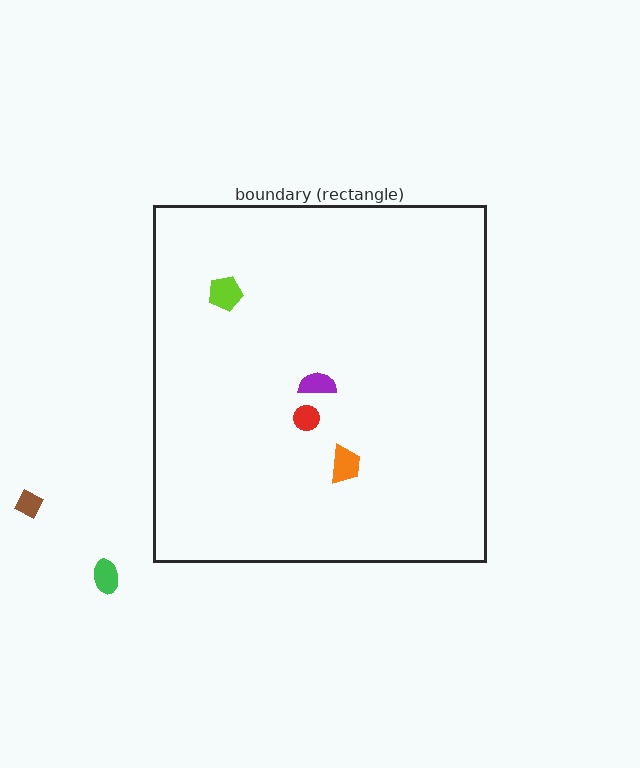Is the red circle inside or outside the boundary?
Inside.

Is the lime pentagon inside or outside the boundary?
Inside.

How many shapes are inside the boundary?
4 inside, 2 outside.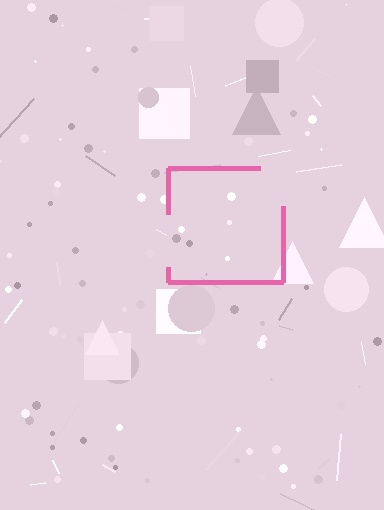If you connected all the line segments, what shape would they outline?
They would outline a square.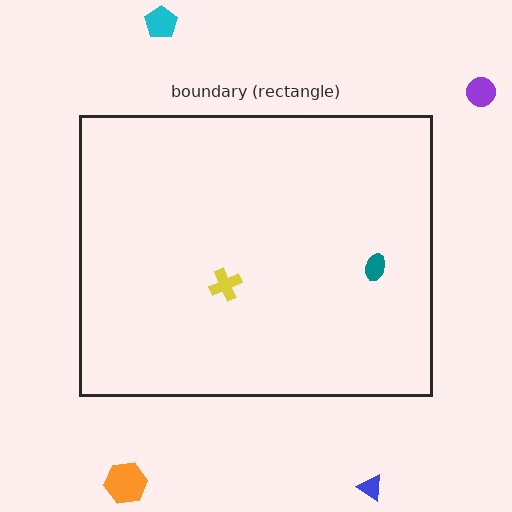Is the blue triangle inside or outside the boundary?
Outside.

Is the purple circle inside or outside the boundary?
Outside.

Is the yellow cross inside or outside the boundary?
Inside.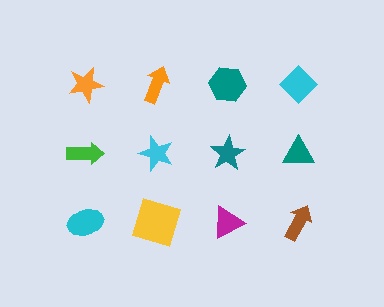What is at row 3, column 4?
A brown arrow.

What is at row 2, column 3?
A teal star.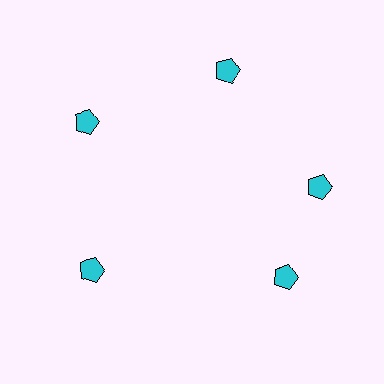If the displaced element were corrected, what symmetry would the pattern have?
It would have 5-fold rotational symmetry — the pattern would map onto itself every 72 degrees.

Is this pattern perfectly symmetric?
No. The 5 cyan pentagons are arranged in a ring, but one element near the 5 o'clock position is rotated out of alignment along the ring, breaking the 5-fold rotational symmetry.